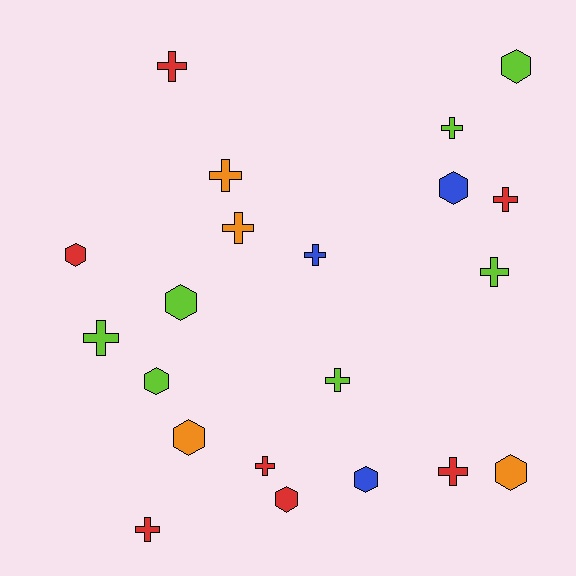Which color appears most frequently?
Red, with 7 objects.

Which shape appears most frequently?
Cross, with 12 objects.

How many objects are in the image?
There are 21 objects.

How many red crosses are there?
There are 5 red crosses.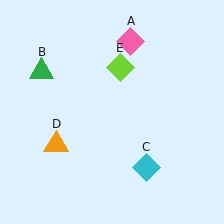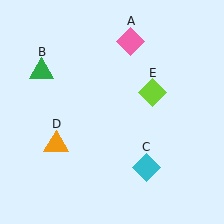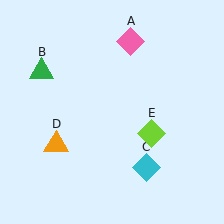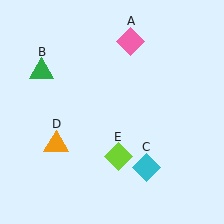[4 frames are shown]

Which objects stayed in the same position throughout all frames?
Pink diamond (object A) and green triangle (object B) and cyan diamond (object C) and orange triangle (object D) remained stationary.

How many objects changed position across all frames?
1 object changed position: lime diamond (object E).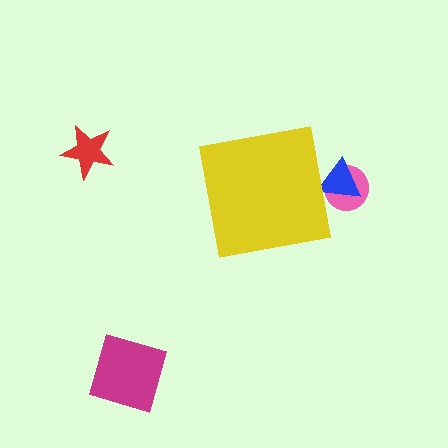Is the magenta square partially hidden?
No, the magenta square is fully visible.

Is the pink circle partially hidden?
Yes, the pink circle is partially hidden behind the yellow square.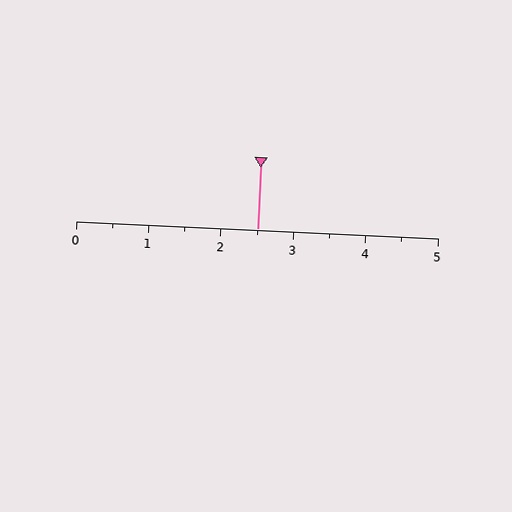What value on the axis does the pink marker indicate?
The marker indicates approximately 2.5.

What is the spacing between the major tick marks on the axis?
The major ticks are spaced 1 apart.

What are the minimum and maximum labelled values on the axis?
The axis runs from 0 to 5.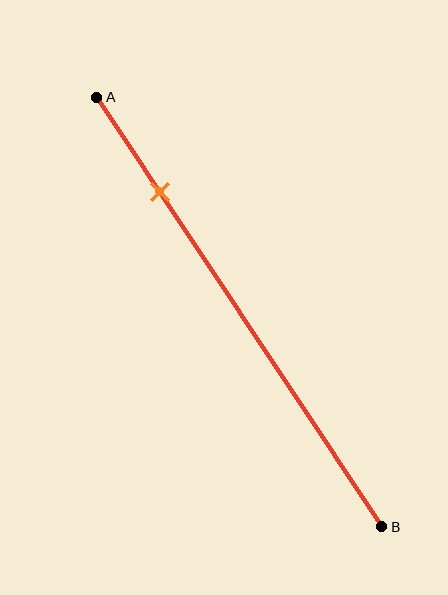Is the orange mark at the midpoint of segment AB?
No, the mark is at about 20% from A, not at the 50% midpoint.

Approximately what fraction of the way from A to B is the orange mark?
The orange mark is approximately 20% of the way from A to B.